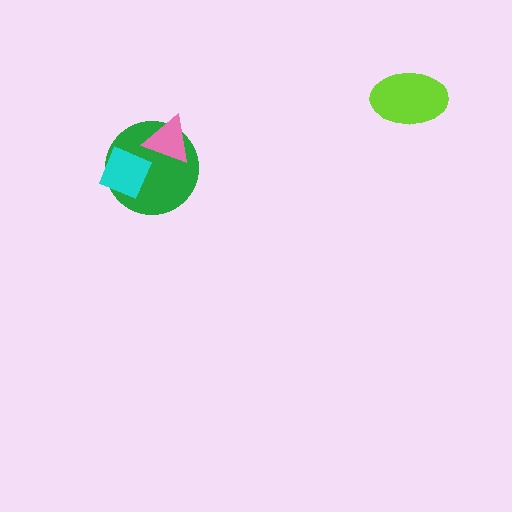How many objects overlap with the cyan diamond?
1 object overlaps with the cyan diamond.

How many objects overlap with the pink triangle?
1 object overlaps with the pink triangle.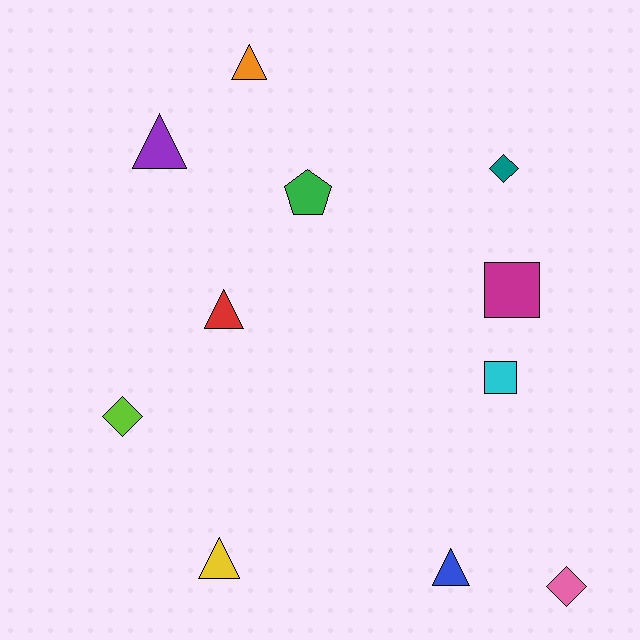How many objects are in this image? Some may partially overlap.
There are 11 objects.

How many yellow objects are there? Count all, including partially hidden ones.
There is 1 yellow object.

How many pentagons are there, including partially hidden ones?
There is 1 pentagon.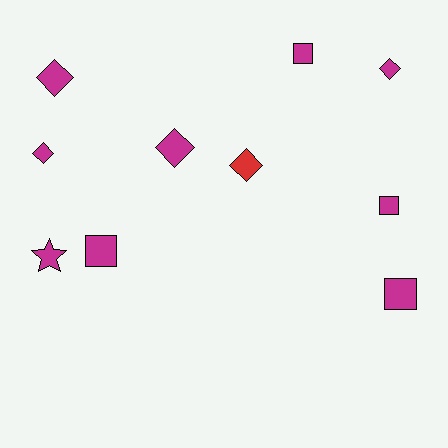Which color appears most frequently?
Magenta, with 9 objects.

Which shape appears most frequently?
Diamond, with 5 objects.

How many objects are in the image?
There are 10 objects.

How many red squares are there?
There are no red squares.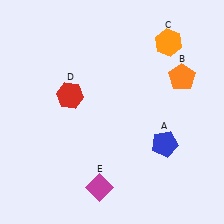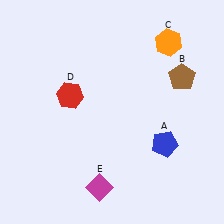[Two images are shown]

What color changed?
The pentagon (B) changed from orange in Image 1 to brown in Image 2.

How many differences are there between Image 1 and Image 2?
There is 1 difference between the two images.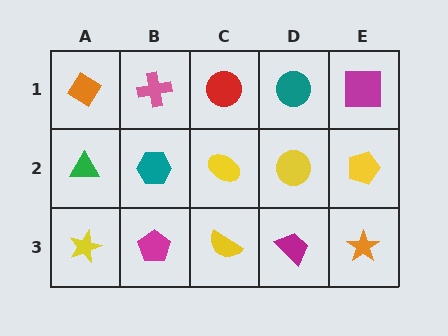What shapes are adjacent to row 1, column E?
A yellow pentagon (row 2, column E), a teal circle (row 1, column D).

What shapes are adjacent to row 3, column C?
A yellow ellipse (row 2, column C), a magenta pentagon (row 3, column B), a magenta trapezoid (row 3, column D).